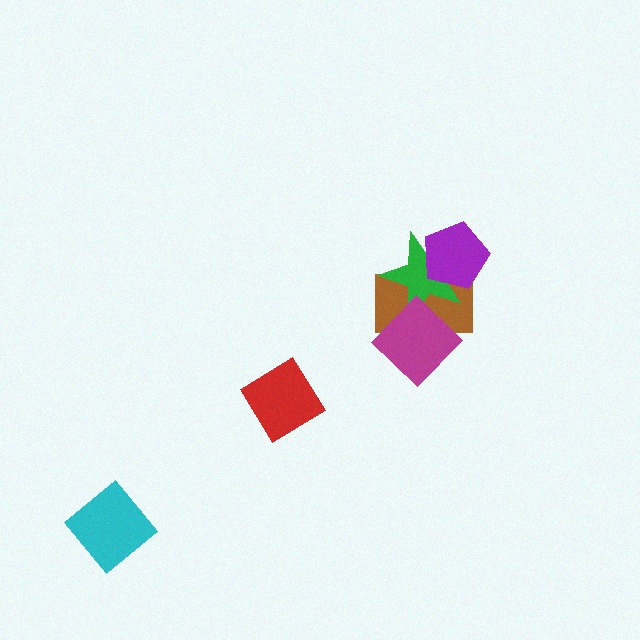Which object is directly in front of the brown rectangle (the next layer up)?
The green star is directly in front of the brown rectangle.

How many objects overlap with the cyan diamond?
0 objects overlap with the cyan diamond.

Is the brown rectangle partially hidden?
Yes, it is partially covered by another shape.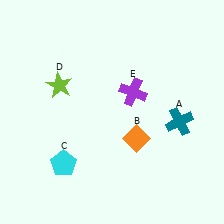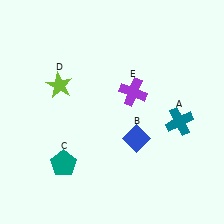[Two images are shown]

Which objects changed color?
B changed from orange to blue. C changed from cyan to teal.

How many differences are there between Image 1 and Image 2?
There are 2 differences between the two images.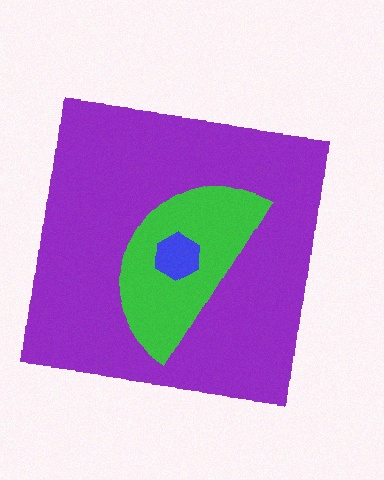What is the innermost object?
The blue hexagon.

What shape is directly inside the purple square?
The green semicircle.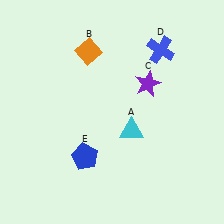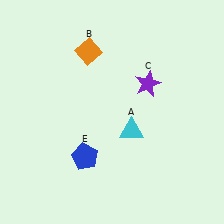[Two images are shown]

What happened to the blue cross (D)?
The blue cross (D) was removed in Image 2. It was in the top-right area of Image 1.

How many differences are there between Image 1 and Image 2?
There is 1 difference between the two images.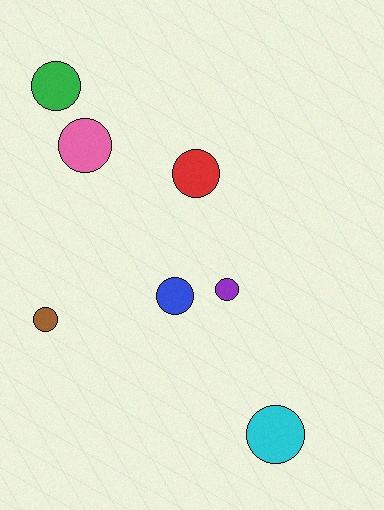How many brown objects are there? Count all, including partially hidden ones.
There is 1 brown object.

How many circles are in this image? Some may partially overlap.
There are 7 circles.